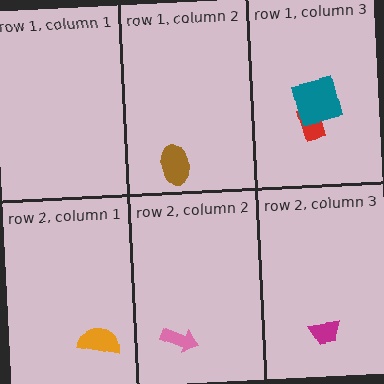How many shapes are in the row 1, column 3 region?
2.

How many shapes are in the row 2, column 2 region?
1.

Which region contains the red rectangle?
The row 1, column 3 region.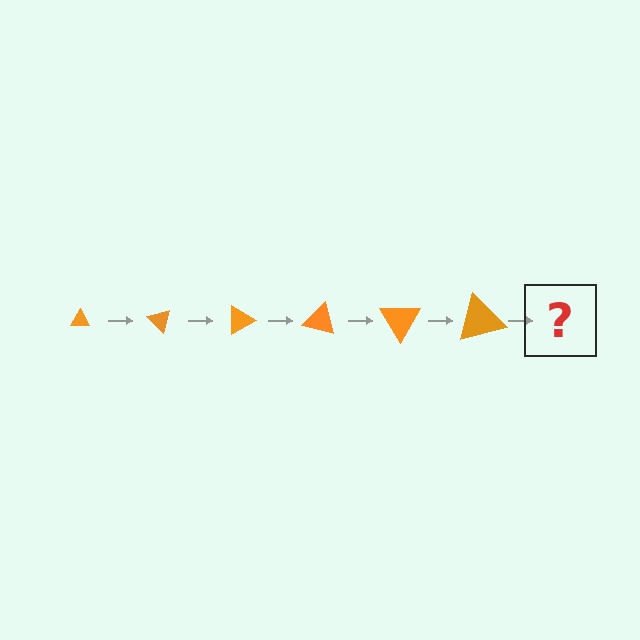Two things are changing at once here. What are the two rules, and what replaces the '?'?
The two rules are that the triangle grows larger each step and it rotates 45 degrees each step. The '?' should be a triangle, larger than the previous one and rotated 270 degrees from the start.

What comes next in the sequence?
The next element should be a triangle, larger than the previous one and rotated 270 degrees from the start.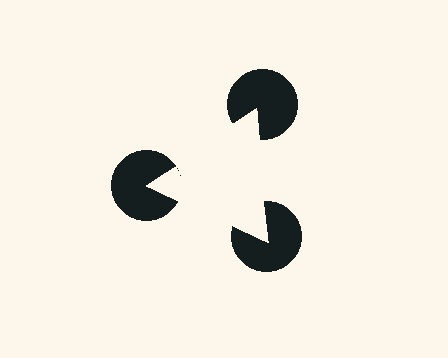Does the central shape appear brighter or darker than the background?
It typically appears slightly brighter than the background, even though no actual brightness change is drawn.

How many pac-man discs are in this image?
There are 3 — one at each vertex of the illusory triangle.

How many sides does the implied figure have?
3 sides.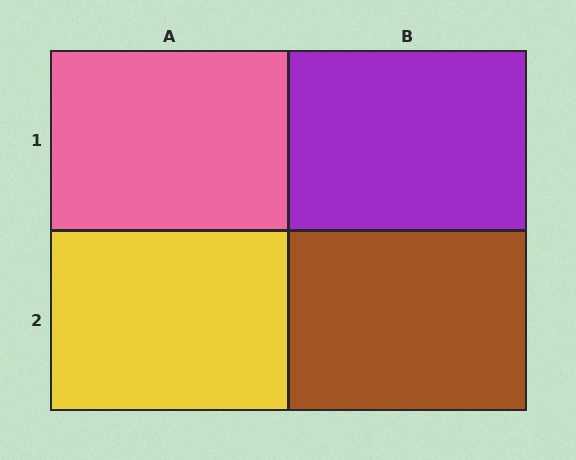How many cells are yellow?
1 cell is yellow.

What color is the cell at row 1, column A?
Pink.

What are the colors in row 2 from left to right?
Yellow, brown.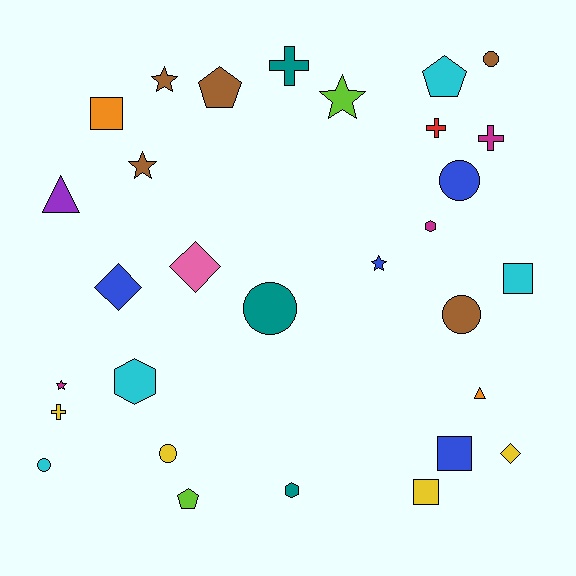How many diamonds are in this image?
There are 3 diamonds.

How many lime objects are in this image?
There are 2 lime objects.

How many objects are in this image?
There are 30 objects.